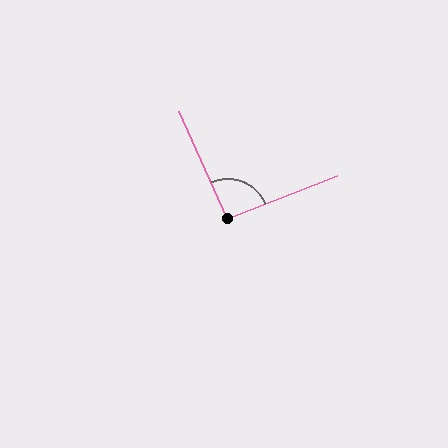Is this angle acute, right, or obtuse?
It is approximately a right angle.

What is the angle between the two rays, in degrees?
Approximately 93 degrees.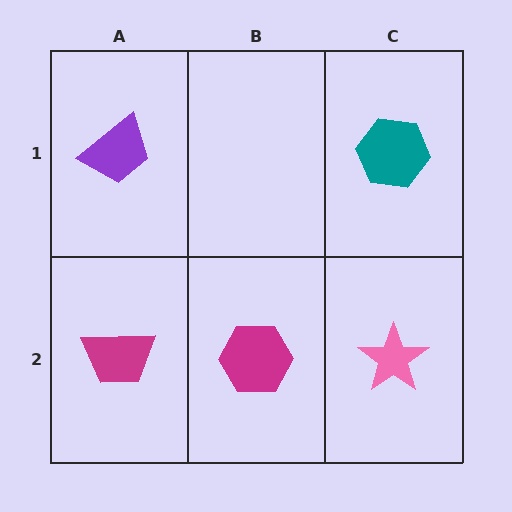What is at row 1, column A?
A purple trapezoid.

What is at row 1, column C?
A teal hexagon.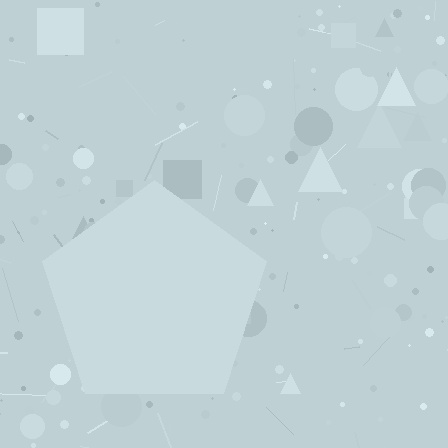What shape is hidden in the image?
A pentagon is hidden in the image.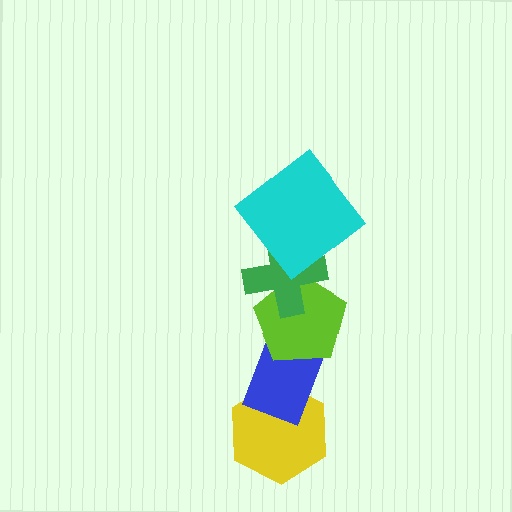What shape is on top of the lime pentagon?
The green cross is on top of the lime pentagon.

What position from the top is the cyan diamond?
The cyan diamond is 1st from the top.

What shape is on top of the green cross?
The cyan diamond is on top of the green cross.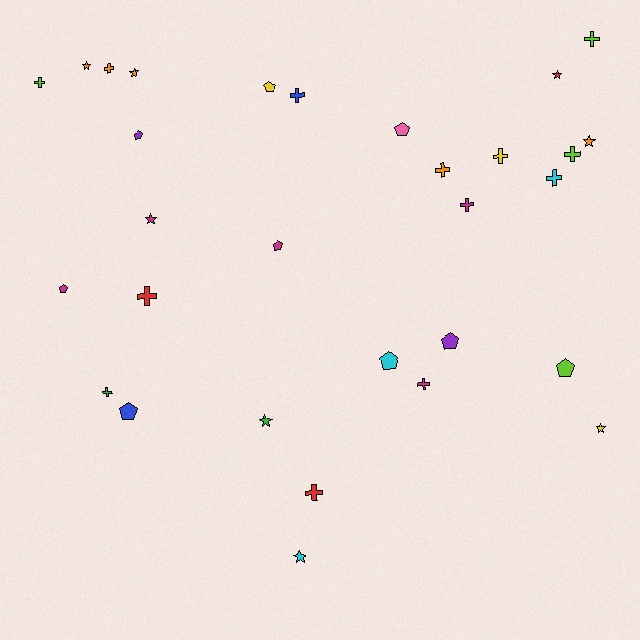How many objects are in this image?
There are 30 objects.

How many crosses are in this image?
There are 13 crosses.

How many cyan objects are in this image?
There are 3 cyan objects.